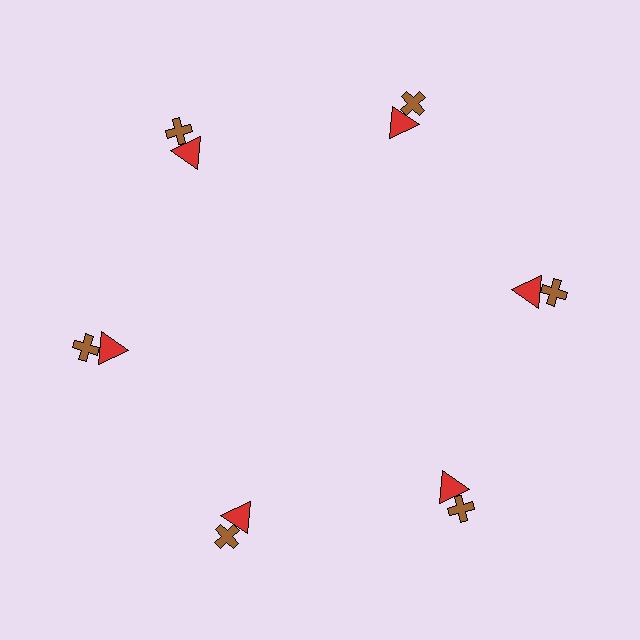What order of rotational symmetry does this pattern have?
This pattern has 6-fold rotational symmetry.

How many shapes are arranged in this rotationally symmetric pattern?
There are 12 shapes, arranged in 6 groups of 2.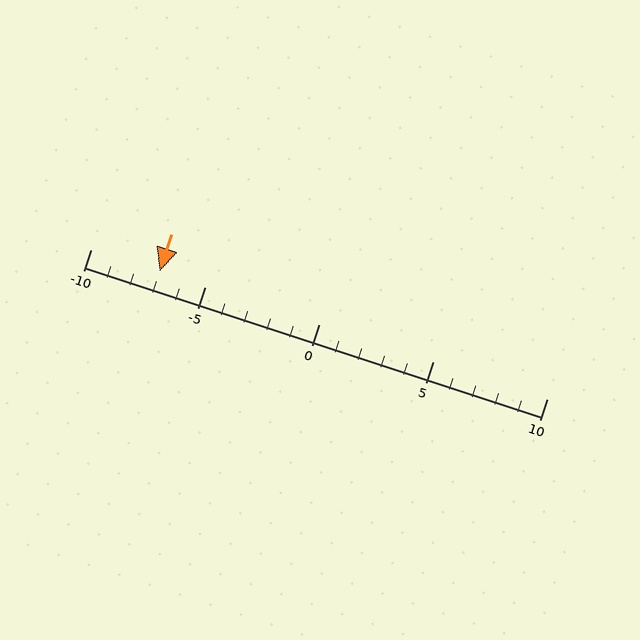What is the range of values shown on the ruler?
The ruler shows values from -10 to 10.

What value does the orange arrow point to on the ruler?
The orange arrow points to approximately -7.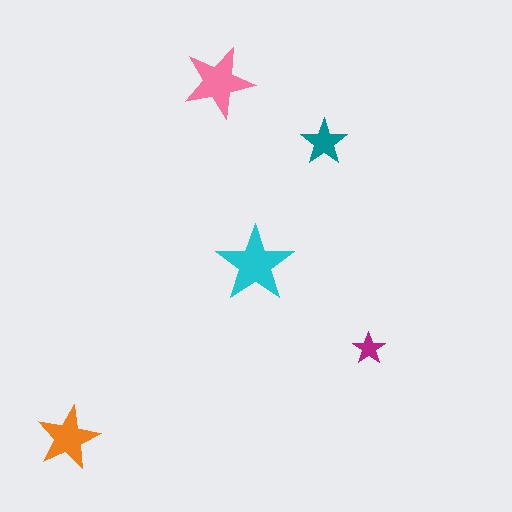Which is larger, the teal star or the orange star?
The orange one.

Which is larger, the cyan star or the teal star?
The cyan one.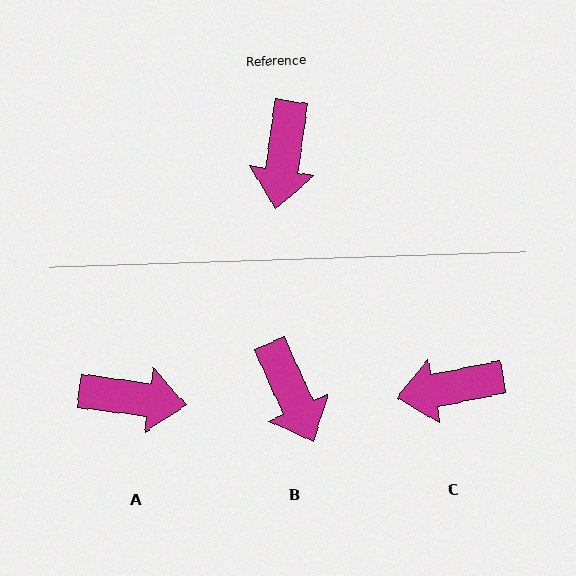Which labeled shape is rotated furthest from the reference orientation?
A, about 91 degrees away.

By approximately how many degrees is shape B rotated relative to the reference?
Approximately 33 degrees counter-clockwise.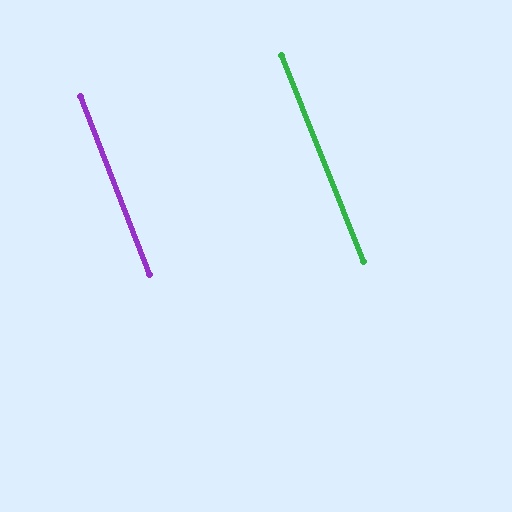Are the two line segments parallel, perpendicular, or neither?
Parallel — their directions differ by only 0.5°.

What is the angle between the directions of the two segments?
Approximately 1 degree.